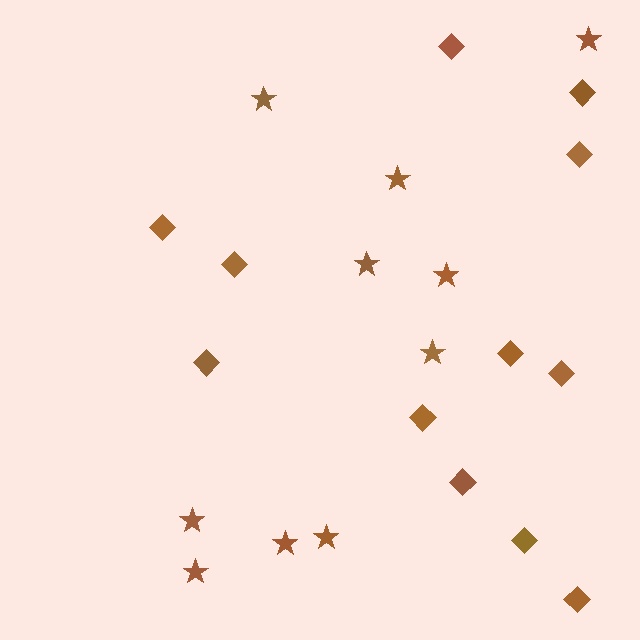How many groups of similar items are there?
There are 2 groups: one group of stars (10) and one group of diamonds (12).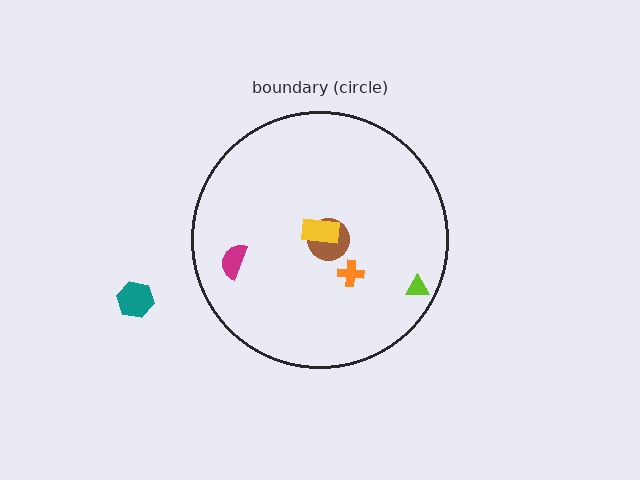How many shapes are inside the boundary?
5 inside, 1 outside.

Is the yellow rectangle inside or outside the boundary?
Inside.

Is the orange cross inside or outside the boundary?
Inside.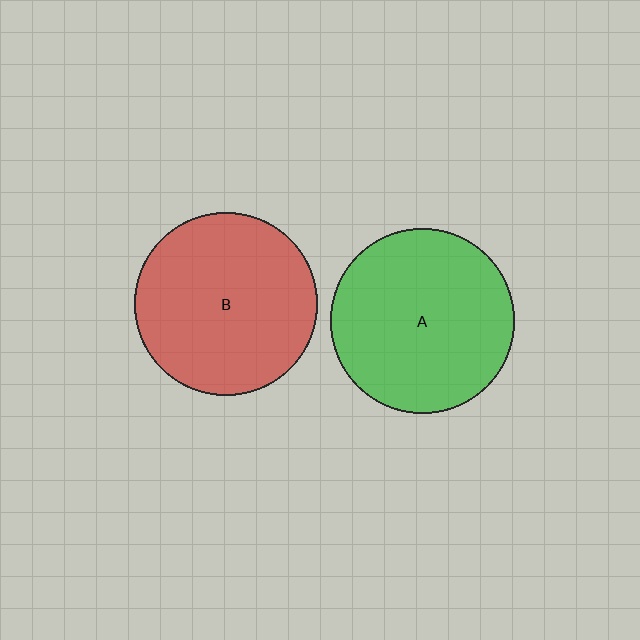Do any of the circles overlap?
No, none of the circles overlap.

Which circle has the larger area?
Circle A (green).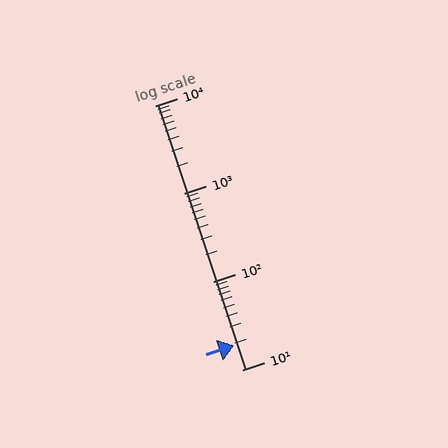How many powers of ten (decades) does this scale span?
The scale spans 3 decades, from 10 to 10000.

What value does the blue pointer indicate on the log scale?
The pointer indicates approximately 19.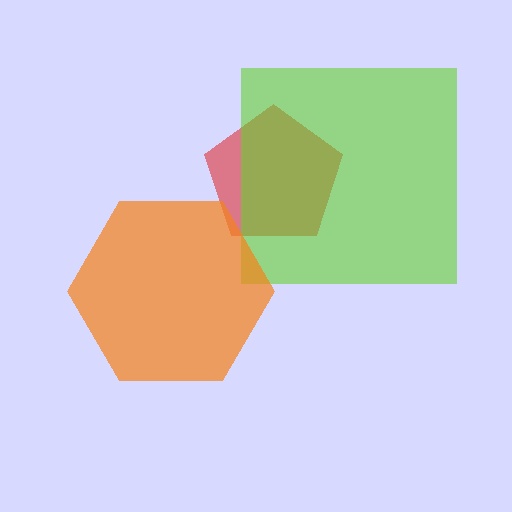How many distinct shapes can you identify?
There are 3 distinct shapes: a red pentagon, a lime square, an orange hexagon.